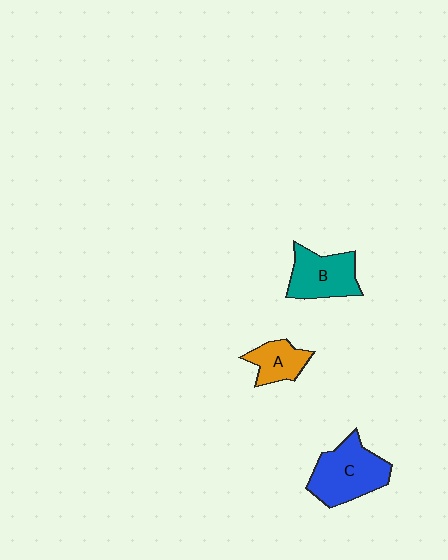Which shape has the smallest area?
Shape A (orange).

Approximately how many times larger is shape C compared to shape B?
Approximately 1.2 times.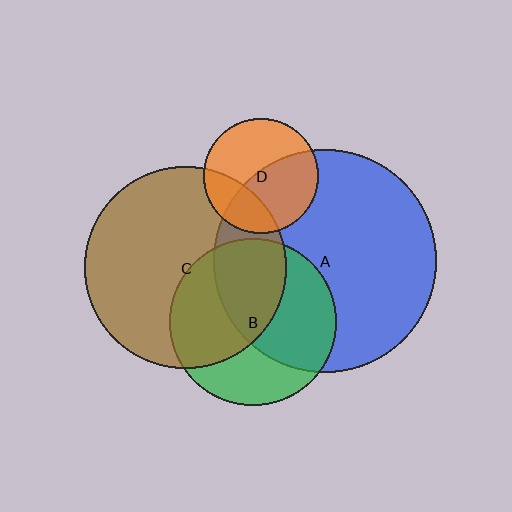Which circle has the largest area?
Circle A (blue).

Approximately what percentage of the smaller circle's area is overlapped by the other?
Approximately 50%.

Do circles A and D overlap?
Yes.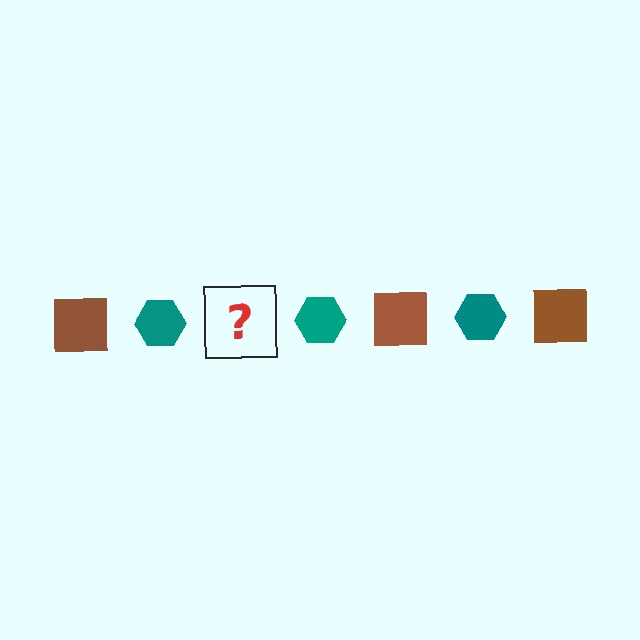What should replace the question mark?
The question mark should be replaced with a brown square.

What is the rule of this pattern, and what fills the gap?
The rule is that the pattern alternates between brown square and teal hexagon. The gap should be filled with a brown square.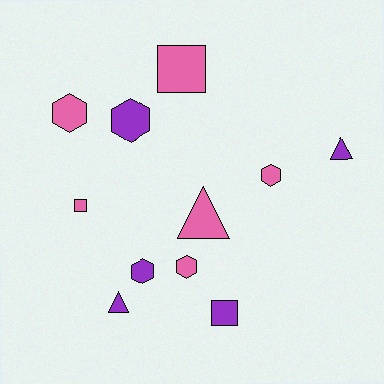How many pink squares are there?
There are 2 pink squares.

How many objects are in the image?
There are 11 objects.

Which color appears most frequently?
Pink, with 6 objects.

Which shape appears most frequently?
Hexagon, with 5 objects.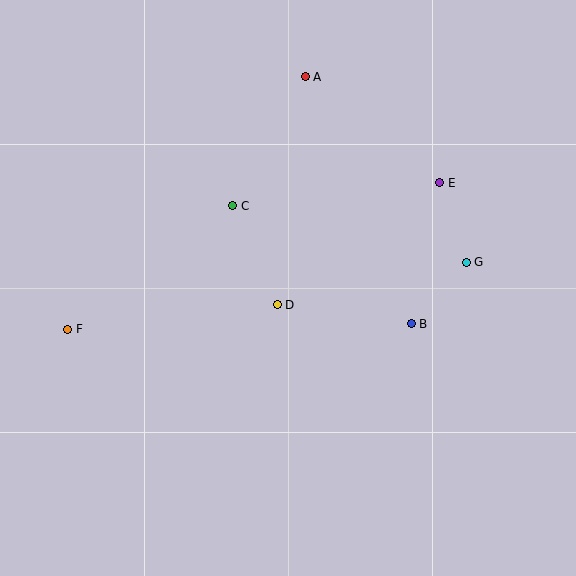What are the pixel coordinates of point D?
Point D is at (277, 305).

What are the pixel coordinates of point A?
Point A is at (305, 77).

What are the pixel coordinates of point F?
Point F is at (68, 329).